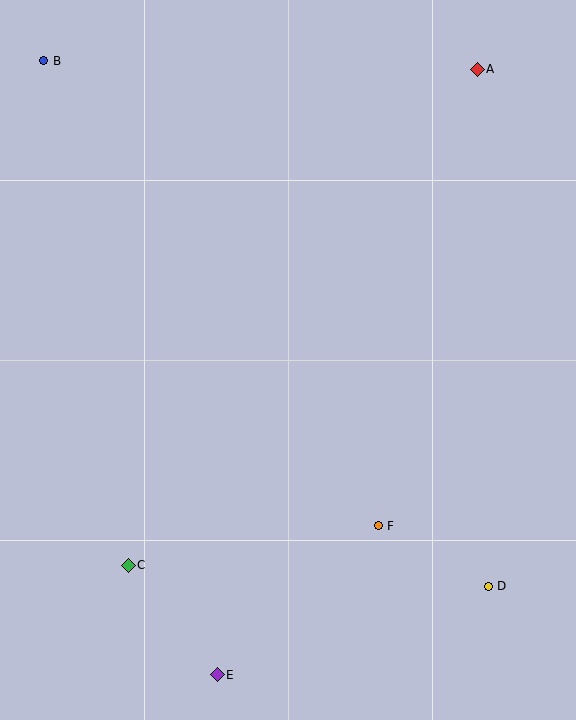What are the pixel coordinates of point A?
Point A is at (477, 69).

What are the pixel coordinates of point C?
Point C is at (128, 565).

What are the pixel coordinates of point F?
Point F is at (378, 526).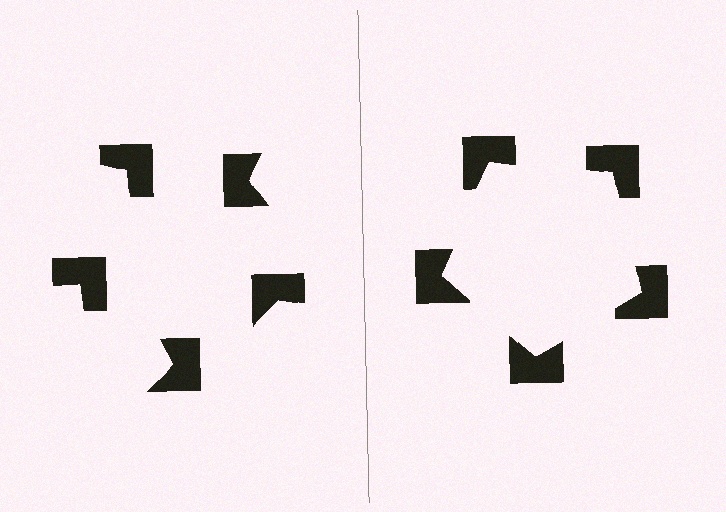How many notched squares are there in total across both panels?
10 — 5 on each side.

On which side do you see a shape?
An illusory pentagon appears on the right side. On the left side the wedge cuts are rotated, so no coherent shape forms.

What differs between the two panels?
The notched squares are positioned identically on both sides; only the wedge orientations differ. On the right they align to a pentagon; on the left they are misaligned.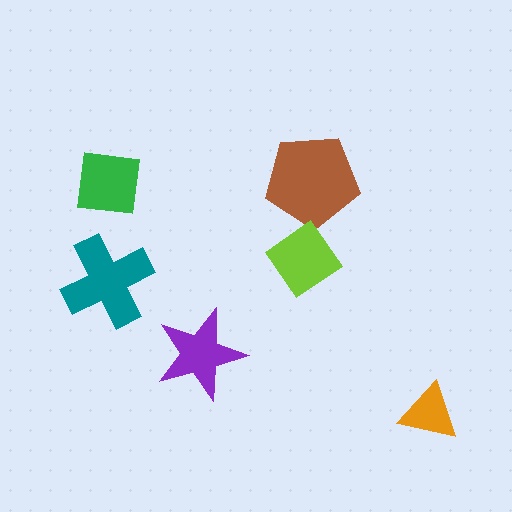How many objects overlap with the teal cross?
0 objects overlap with the teal cross.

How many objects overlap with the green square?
0 objects overlap with the green square.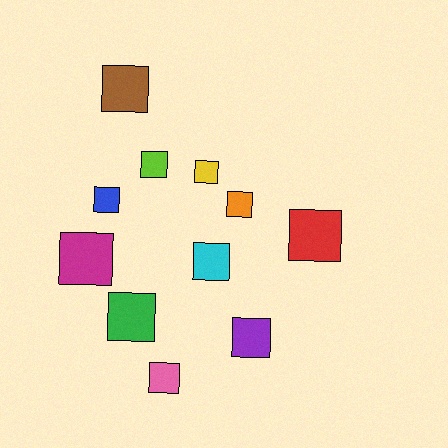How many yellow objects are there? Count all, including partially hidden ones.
There is 1 yellow object.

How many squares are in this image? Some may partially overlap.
There are 11 squares.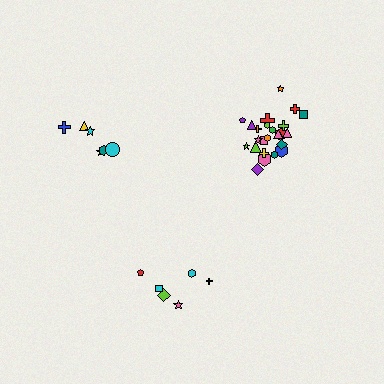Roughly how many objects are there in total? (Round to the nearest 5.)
Roughly 35 objects in total.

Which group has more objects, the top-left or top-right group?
The top-right group.